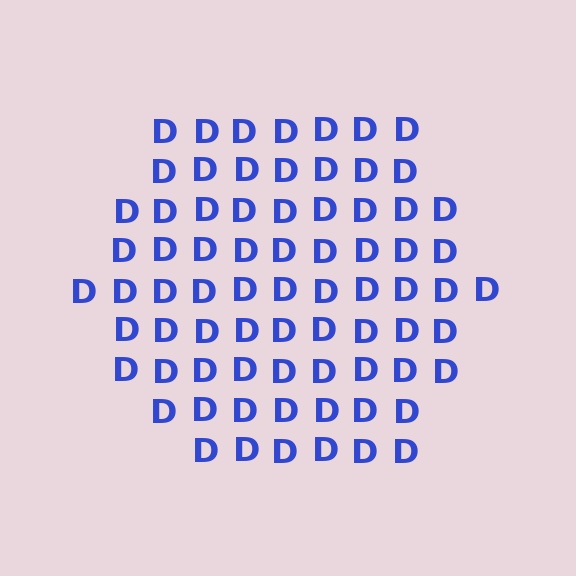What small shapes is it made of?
It is made of small letter D's.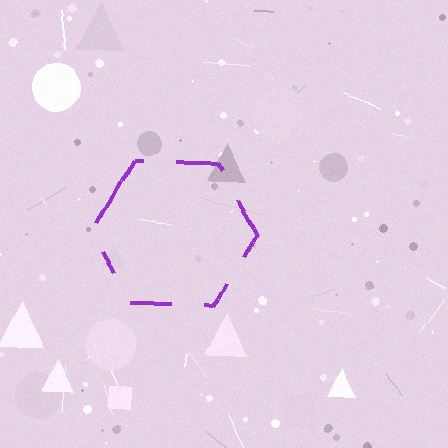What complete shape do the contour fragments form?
The contour fragments form a hexagon.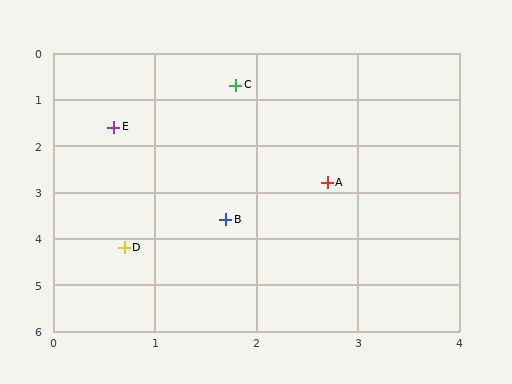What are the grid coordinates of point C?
Point C is at approximately (1.8, 0.7).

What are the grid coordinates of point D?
Point D is at approximately (0.7, 4.2).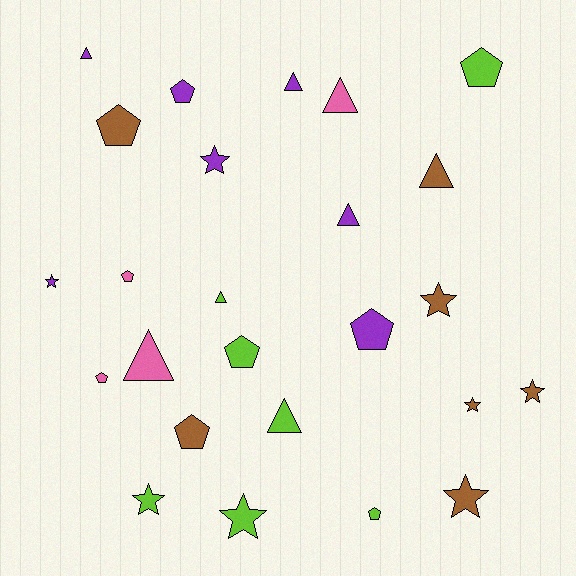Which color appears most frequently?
Lime, with 7 objects.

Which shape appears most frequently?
Pentagon, with 9 objects.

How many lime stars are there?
There are 2 lime stars.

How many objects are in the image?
There are 25 objects.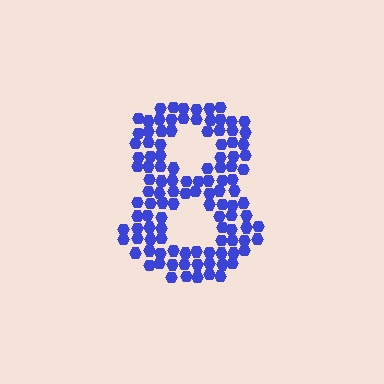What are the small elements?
The small elements are hexagons.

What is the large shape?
The large shape is the digit 8.